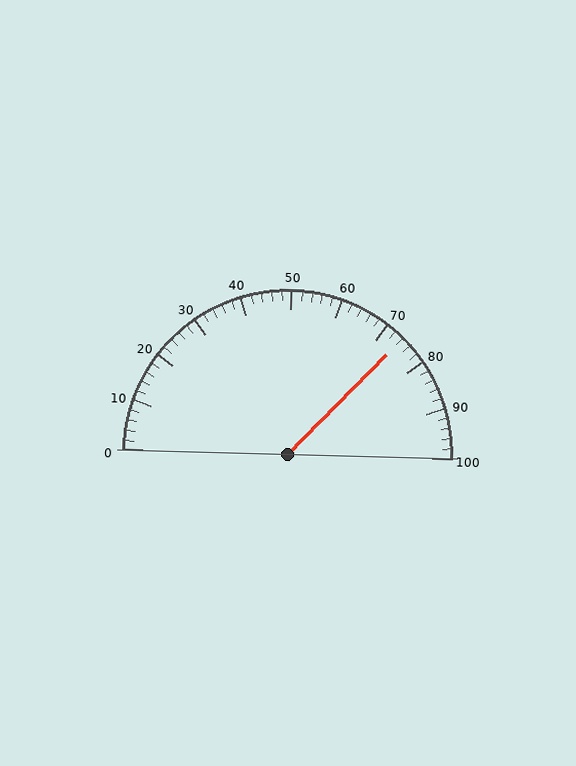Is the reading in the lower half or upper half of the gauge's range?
The reading is in the upper half of the range (0 to 100).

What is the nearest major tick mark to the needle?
The nearest major tick mark is 70.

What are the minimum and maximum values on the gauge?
The gauge ranges from 0 to 100.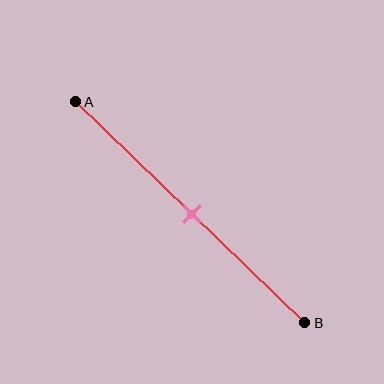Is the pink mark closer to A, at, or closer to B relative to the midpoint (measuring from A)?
The pink mark is approximately at the midpoint of segment AB.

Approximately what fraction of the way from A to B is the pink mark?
The pink mark is approximately 50% of the way from A to B.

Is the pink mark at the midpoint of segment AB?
Yes, the mark is approximately at the midpoint.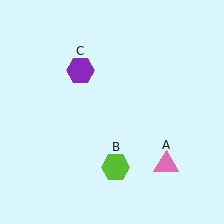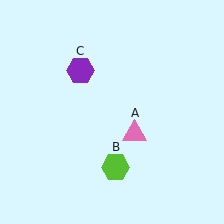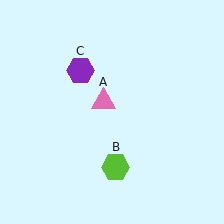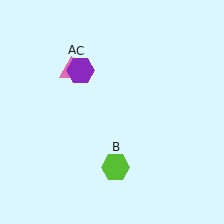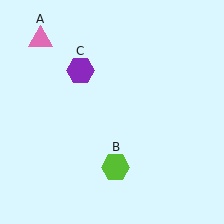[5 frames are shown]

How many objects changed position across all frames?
1 object changed position: pink triangle (object A).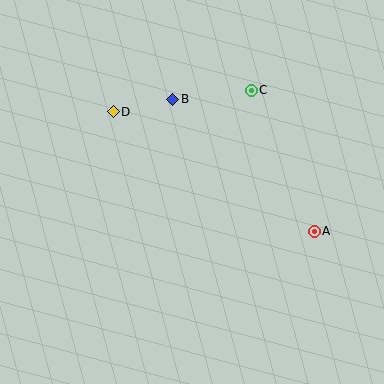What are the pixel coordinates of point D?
Point D is at (113, 112).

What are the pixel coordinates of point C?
Point C is at (251, 90).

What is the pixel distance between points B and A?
The distance between B and A is 194 pixels.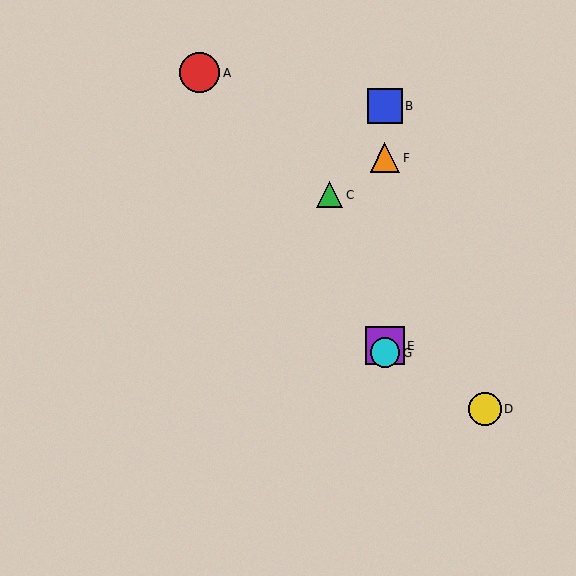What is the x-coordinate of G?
Object G is at x≈385.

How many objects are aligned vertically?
4 objects (B, E, F, G) are aligned vertically.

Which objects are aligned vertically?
Objects B, E, F, G are aligned vertically.